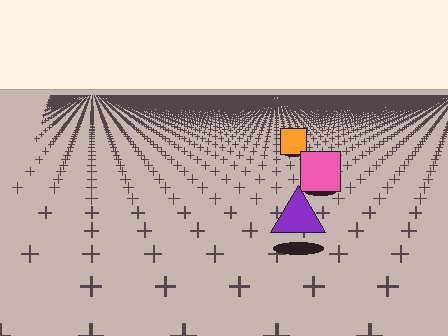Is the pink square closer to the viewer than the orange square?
Yes. The pink square is closer — you can tell from the texture gradient: the ground texture is coarser near it.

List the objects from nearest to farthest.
From nearest to farthest: the purple triangle, the pink square, the orange square.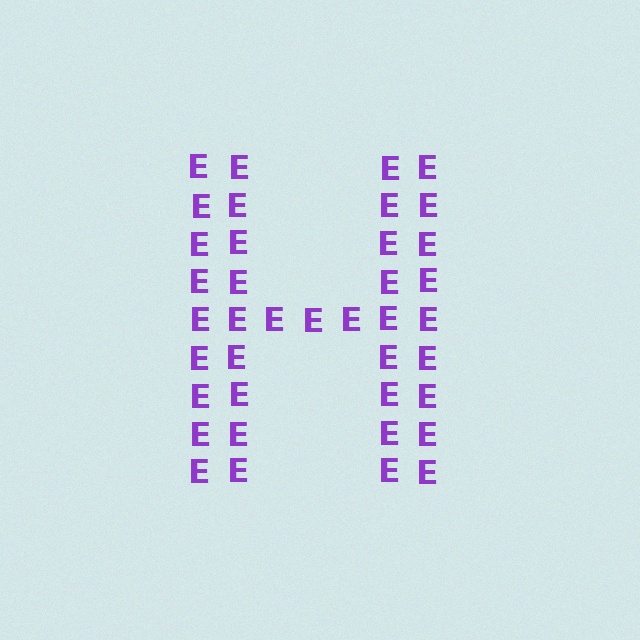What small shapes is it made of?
It is made of small letter E's.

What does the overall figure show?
The overall figure shows the letter H.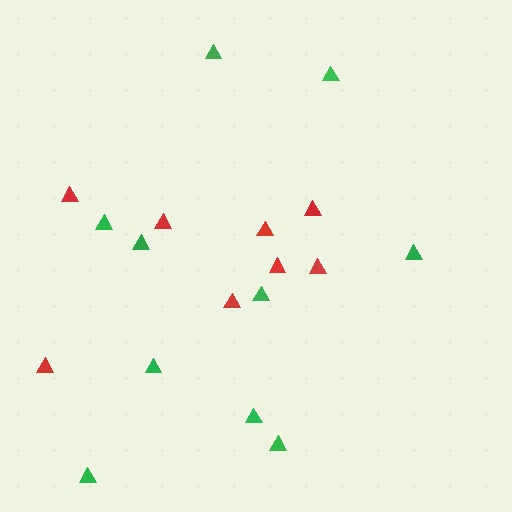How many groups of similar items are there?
There are 2 groups: one group of red triangles (8) and one group of green triangles (10).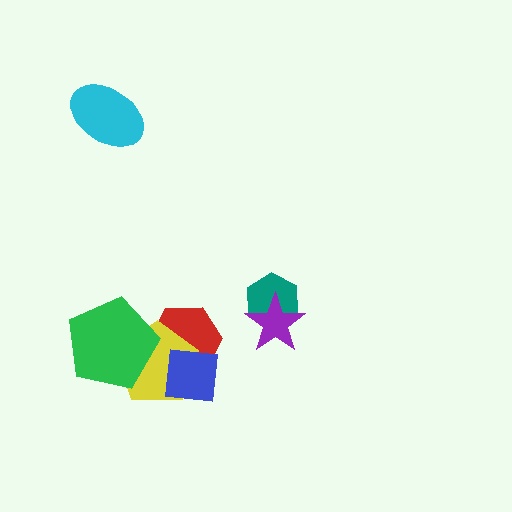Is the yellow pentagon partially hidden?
Yes, it is partially covered by another shape.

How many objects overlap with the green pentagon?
2 objects overlap with the green pentagon.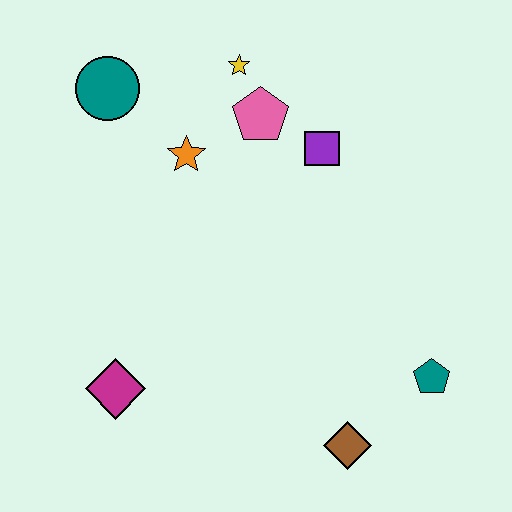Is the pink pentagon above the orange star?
Yes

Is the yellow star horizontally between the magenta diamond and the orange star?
No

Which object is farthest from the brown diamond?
The teal circle is farthest from the brown diamond.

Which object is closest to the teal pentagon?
The brown diamond is closest to the teal pentagon.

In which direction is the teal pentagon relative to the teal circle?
The teal pentagon is to the right of the teal circle.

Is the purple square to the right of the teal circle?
Yes